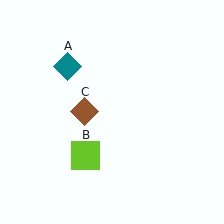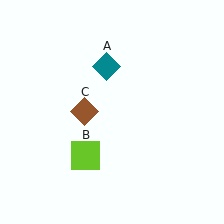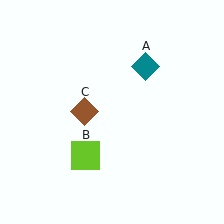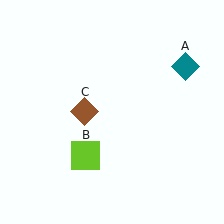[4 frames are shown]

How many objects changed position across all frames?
1 object changed position: teal diamond (object A).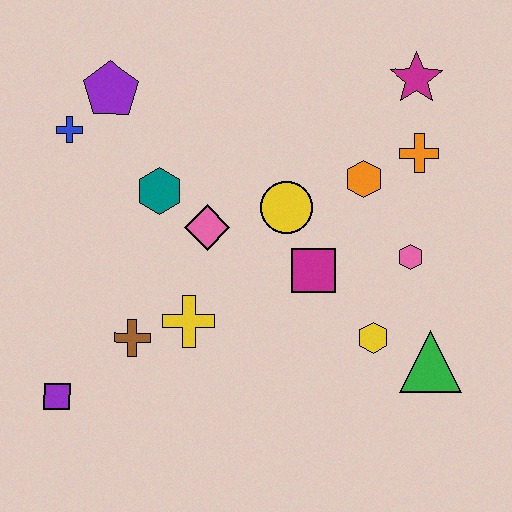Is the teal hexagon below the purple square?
No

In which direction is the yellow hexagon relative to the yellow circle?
The yellow hexagon is below the yellow circle.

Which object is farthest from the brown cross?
The magenta star is farthest from the brown cross.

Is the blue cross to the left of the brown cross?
Yes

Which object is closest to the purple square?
The brown cross is closest to the purple square.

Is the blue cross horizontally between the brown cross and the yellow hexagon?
No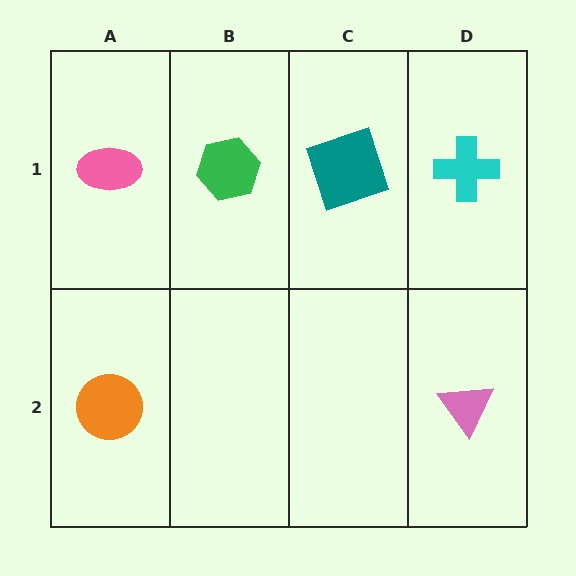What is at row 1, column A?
A pink ellipse.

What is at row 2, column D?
A pink triangle.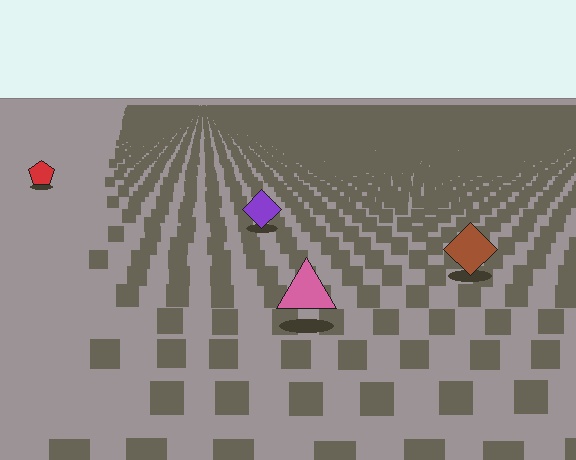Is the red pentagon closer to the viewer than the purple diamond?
No. The purple diamond is closer — you can tell from the texture gradient: the ground texture is coarser near it.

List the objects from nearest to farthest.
From nearest to farthest: the pink triangle, the brown diamond, the purple diamond, the red pentagon.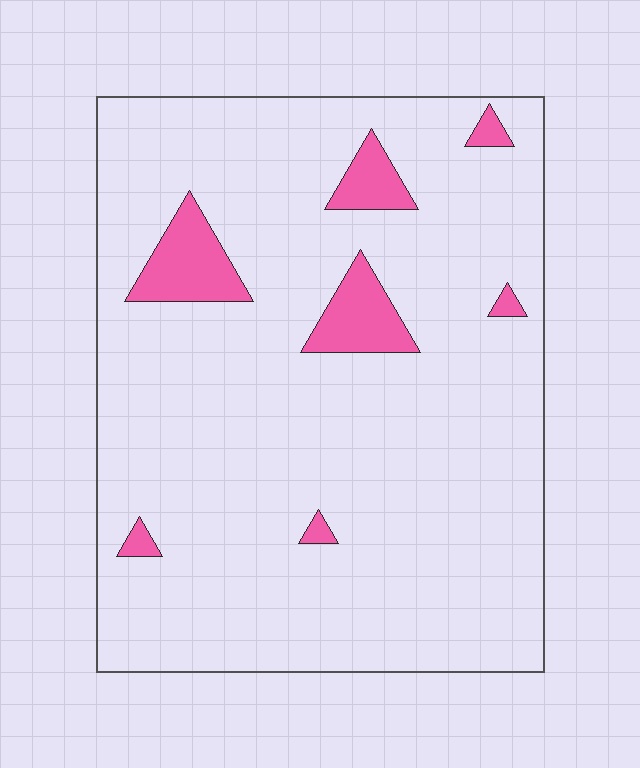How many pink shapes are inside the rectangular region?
7.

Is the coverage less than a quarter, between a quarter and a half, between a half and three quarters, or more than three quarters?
Less than a quarter.